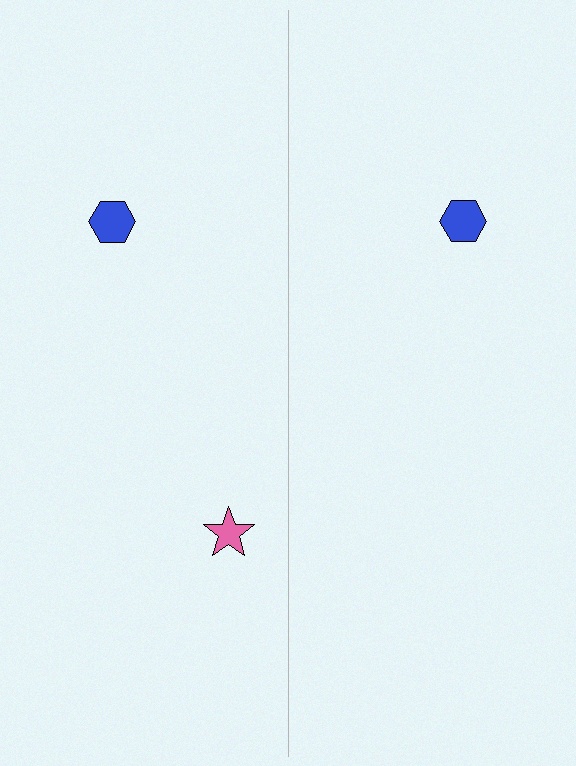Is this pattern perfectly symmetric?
No, the pattern is not perfectly symmetric. A pink star is missing from the right side.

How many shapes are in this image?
There are 3 shapes in this image.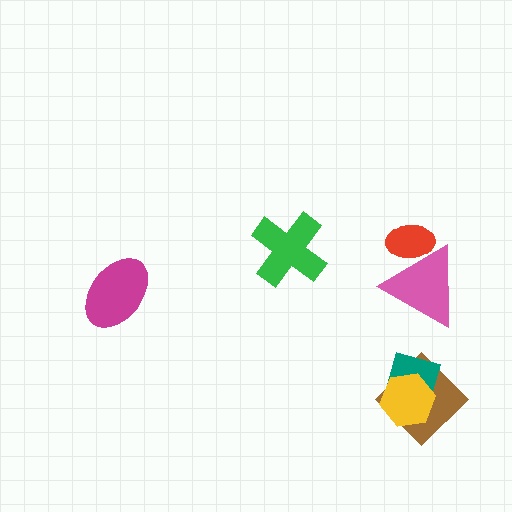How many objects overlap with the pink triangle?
1 object overlaps with the pink triangle.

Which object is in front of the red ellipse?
The pink triangle is in front of the red ellipse.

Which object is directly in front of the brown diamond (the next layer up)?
The teal diamond is directly in front of the brown diamond.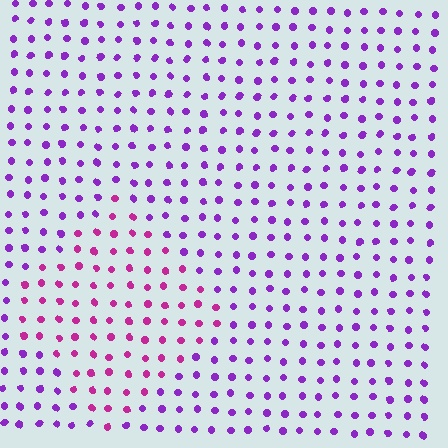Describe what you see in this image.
The image is filled with small purple elements in a uniform arrangement. A diamond-shaped region is visible where the elements are tinted to a slightly different hue, forming a subtle color boundary.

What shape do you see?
I see a diamond.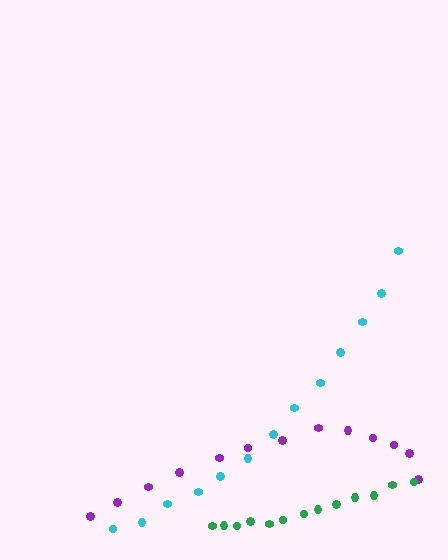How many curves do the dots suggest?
There are 3 distinct paths.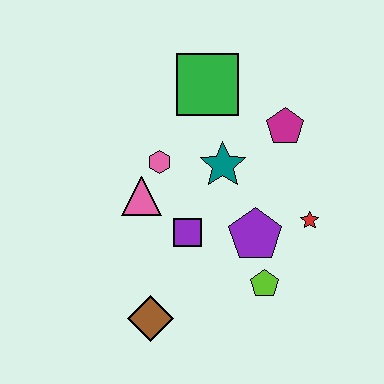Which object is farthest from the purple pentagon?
The green square is farthest from the purple pentagon.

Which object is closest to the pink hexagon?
The pink triangle is closest to the pink hexagon.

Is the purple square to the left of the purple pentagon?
Yes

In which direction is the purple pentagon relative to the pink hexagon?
The purple pentagon is to the right of the pink hexagon.